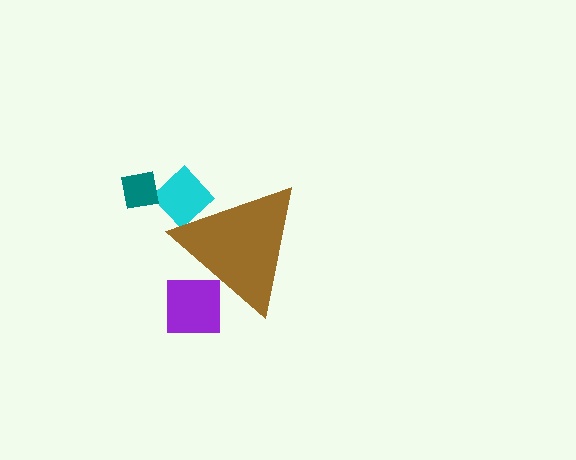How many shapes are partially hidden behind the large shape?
2 shapes are partially hidden.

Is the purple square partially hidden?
Yes, the purple square is partially hidden behind the brown triangle.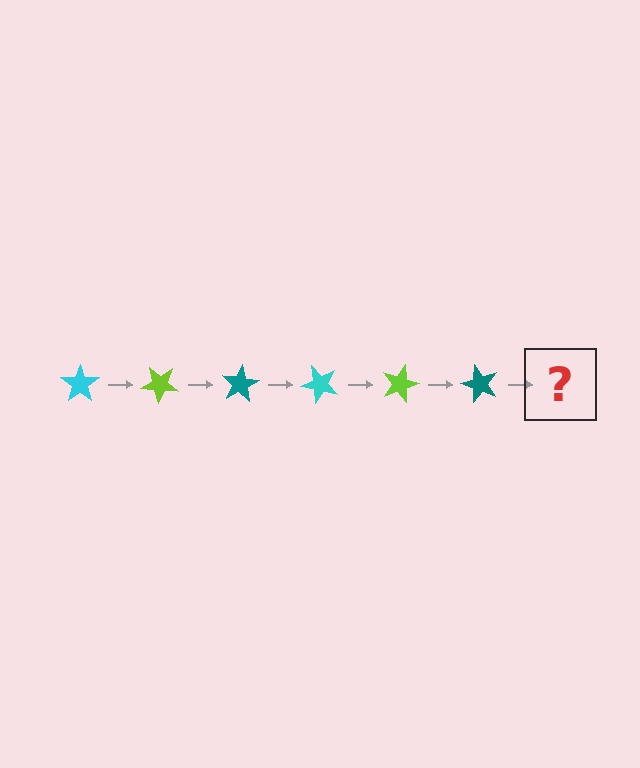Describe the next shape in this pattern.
It should be a cyan star, rotated 240 degrees from the start.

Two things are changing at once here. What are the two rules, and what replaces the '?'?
The two rules are that it rotates 40 degrees each step and the color cycles through cyan, lime, and teal. The '?' should be a cyan star, rotated 240 degrees from the start.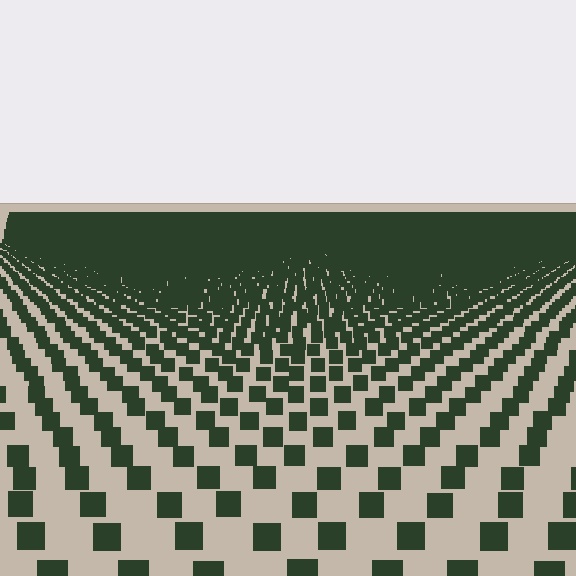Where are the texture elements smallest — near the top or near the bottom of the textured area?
Near the top.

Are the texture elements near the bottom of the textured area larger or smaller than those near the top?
Larger. Near the bottom, elements are closer to the viewer and appear at a bigger on-screen size.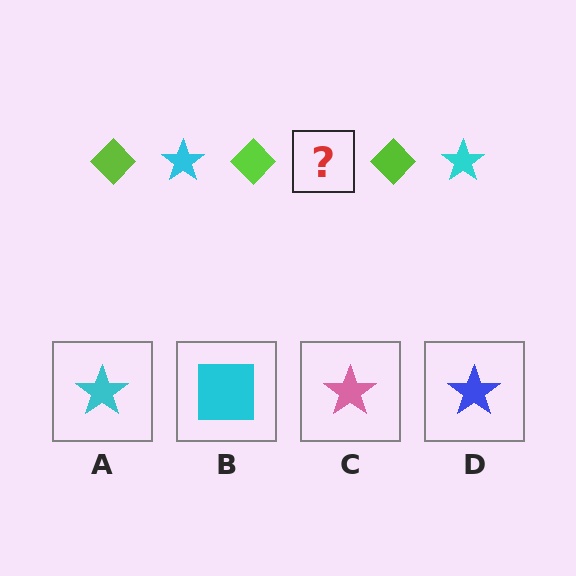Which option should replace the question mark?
Option A.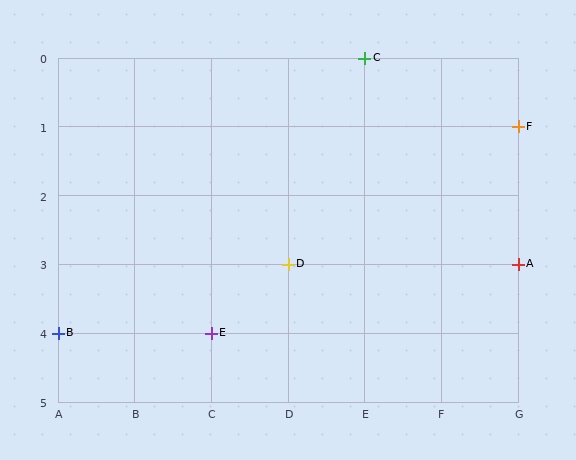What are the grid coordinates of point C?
Point C is at grid coordinates (E, 0).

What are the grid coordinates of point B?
Point B is at grid coordinates (A, 4).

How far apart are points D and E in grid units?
Points D and E are 1 column and 1 row apart (about 1.4 grid units diagonally).